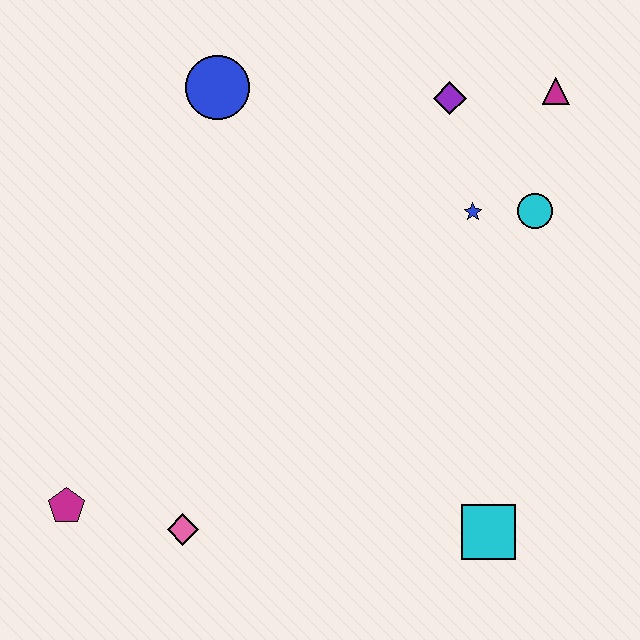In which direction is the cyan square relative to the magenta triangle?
The cyan square is below the magenta triangle.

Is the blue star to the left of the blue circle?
No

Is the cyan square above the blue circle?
No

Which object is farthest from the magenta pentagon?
The magenta triangle is farthest from the magenta pentagon.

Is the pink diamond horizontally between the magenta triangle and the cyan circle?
No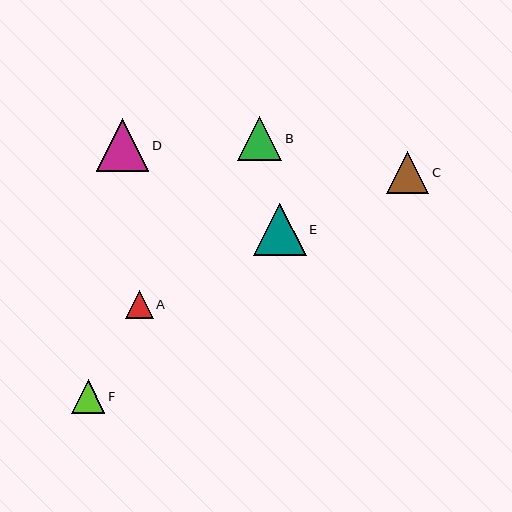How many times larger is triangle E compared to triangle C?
Triangle E is approximately 1.2 times the size of triangle C.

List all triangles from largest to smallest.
From largest to smallest: E, D, B, C, F, A.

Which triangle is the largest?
Triangle E is the largest with a size of approximately 53 pixels.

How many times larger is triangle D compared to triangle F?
Triangle D is approximately 1.6 times the size of triangle F.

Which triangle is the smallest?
Triangle A is the smallest with a size of approximately 28 pixels.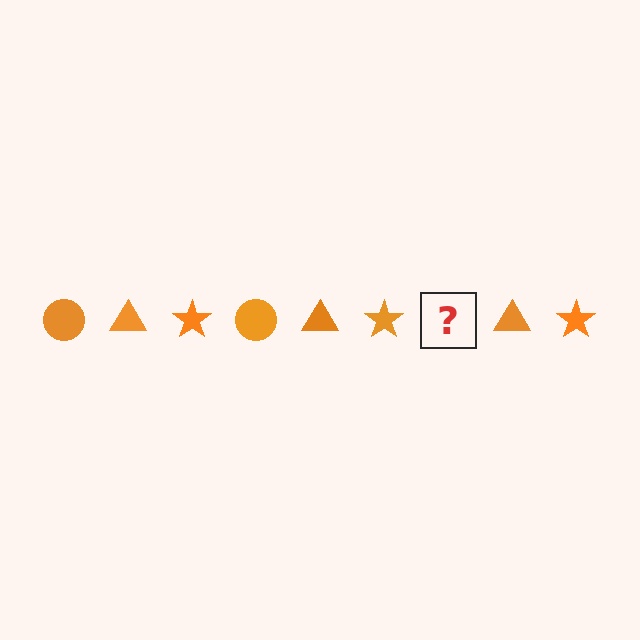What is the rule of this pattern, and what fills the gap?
The rule is that the pattern cycles through circle, triangle, star shapes in orange. The gap should be filled with an orange circle.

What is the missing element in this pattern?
The missing element is an orange circle.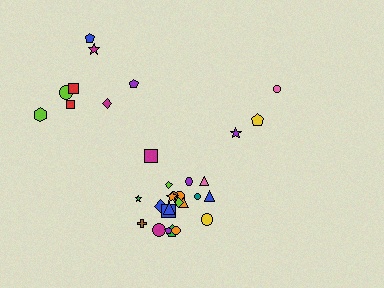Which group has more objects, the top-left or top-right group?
The top-left group.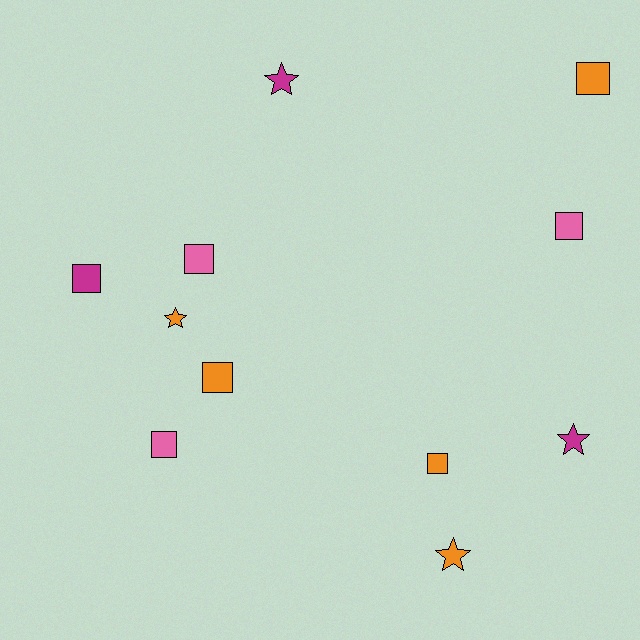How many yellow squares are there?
There are no yellow squares.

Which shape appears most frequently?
Square, with 7 objects.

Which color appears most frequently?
Orange, with 5 objects.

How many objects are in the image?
There are 11 objects.